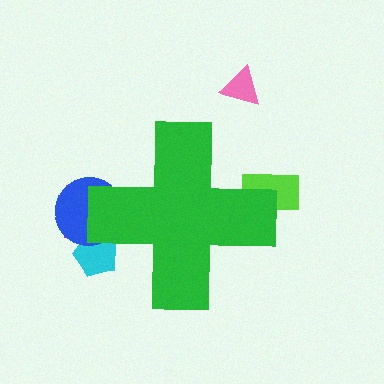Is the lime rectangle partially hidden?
Yes, the lime rectangle is partially hidden behind the green cross.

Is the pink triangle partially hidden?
No, the pink triangle is fully visible.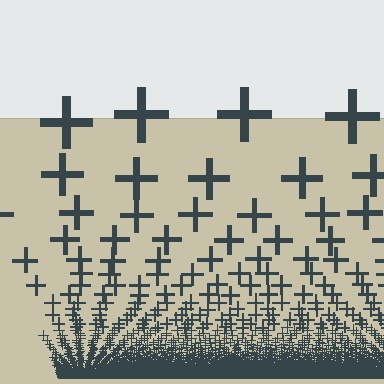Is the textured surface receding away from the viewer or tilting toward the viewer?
The surface appears to tilt toward the viewer. Texture elements get larger and sparser toward the top.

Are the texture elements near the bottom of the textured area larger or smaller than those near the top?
Smaller. The gradient is inverted — elements near the bottom are smaller and denser.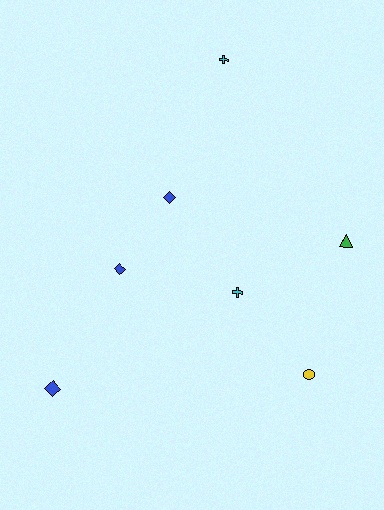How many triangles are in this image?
There is 1 triangle.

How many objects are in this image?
There are 7 objects.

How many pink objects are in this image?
There are no pink objects.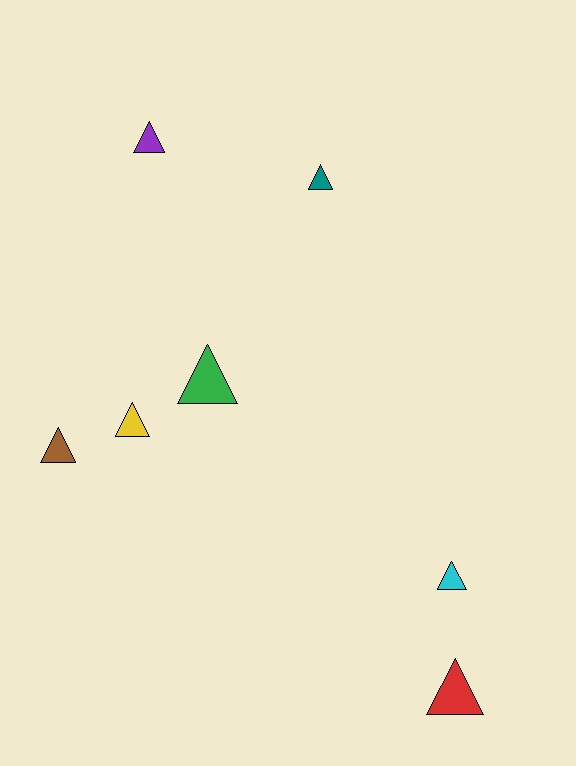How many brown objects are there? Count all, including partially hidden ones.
There is 1 brown object.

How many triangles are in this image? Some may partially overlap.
There are 7 triangles.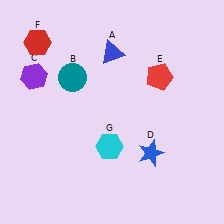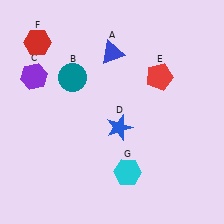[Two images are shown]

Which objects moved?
The objects that moved are: the blue star (D), the cyan hexagon (G).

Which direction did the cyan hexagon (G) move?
The cyan hexagon (G) moved down.